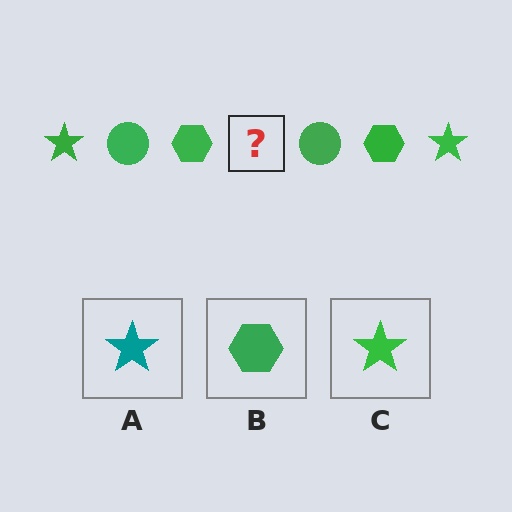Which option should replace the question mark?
Option C.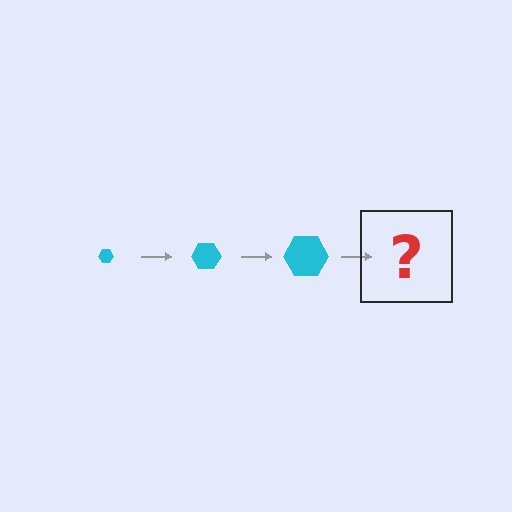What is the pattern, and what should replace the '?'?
The pattern is that the hexagon gets progressively larger each step. The '?' should be a cyan hexagon, larger than the previous one.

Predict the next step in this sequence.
The next step is a cyan hexagon, larger than the previous one.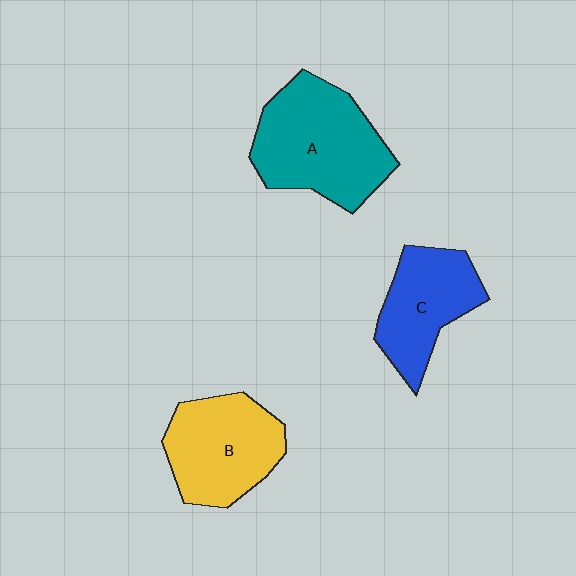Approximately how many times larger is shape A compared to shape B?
Approximately 1.2 times.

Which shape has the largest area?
Shape A (teal).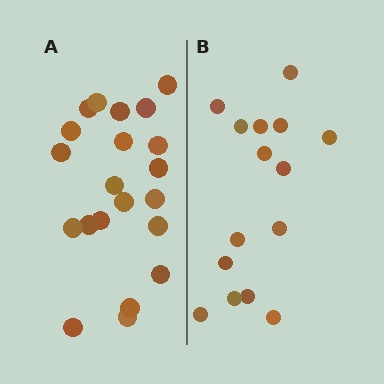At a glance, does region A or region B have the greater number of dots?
Region A (the left region) has more dots.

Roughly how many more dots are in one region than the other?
Region A has about 6 more dots than region B.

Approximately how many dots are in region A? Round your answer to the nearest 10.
About 20 dots. (The exact count is 21, which rounds to 20.)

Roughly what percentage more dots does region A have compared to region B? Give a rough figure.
About 40% more.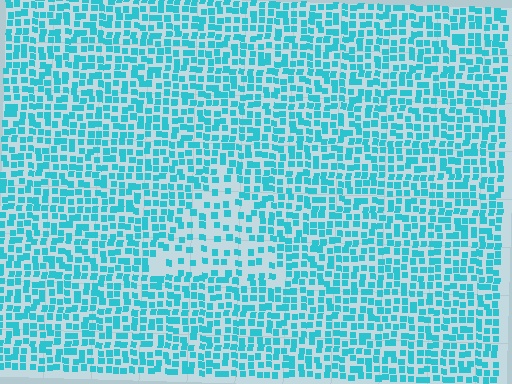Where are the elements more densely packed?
The elements are more densely packed outside the triangle boundary.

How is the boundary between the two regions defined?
The boundary is defined by a change in element density (approximately 1.9x ratio). All elements are the same color, size, and shape.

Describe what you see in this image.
The image contains small cyan elements arranged at two different densities. A triangle-shaped region is visible where the elements are less densely packed than the surrounding area.